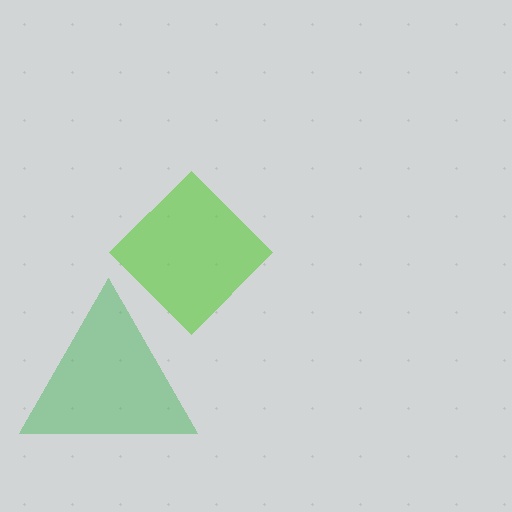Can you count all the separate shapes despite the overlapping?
Yes, there are 2 separate shapes.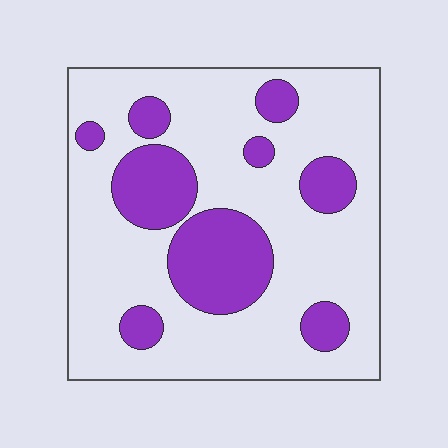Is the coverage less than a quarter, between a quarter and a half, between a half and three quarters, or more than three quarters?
Between a quarter and a half.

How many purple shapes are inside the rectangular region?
9.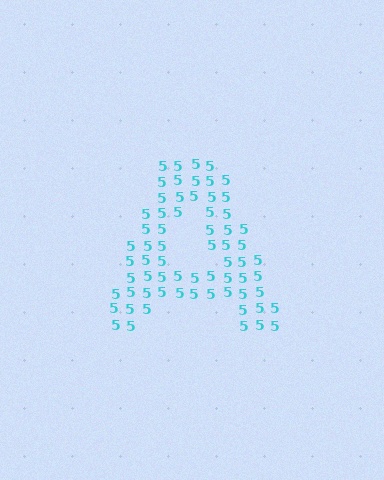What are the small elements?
The small elements are digit 5's.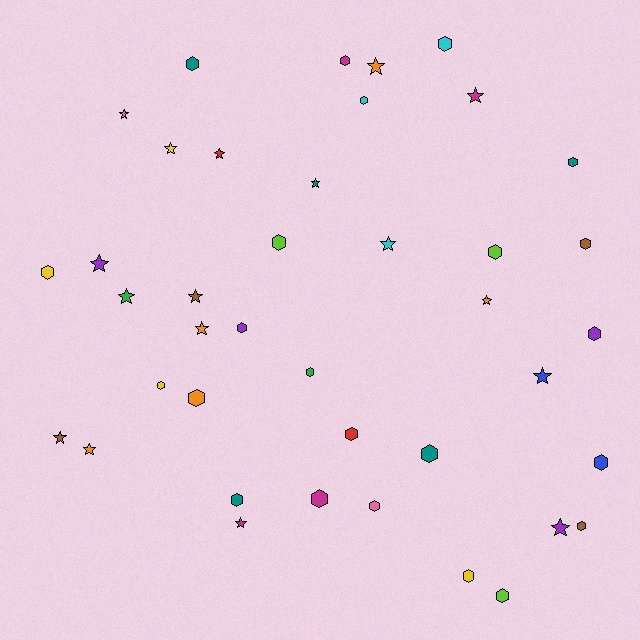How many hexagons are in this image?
There are 23 hexagons.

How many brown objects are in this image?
There are 4 brown objects.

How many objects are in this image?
There are 40 objects.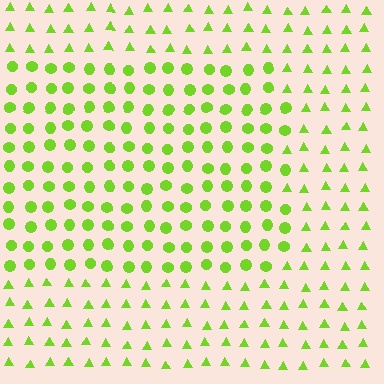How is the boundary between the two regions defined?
The boundary is defined by a change in element shape: circles inside vs. triangles outside. All elements share the same color and spacing.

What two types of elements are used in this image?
The image uses circles inside the rectangle region and triangles outside it.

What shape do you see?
I see a rectangle.